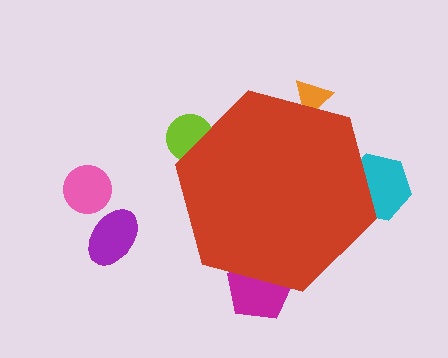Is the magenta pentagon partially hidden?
Yes, the magenta pentagon is partially hidden behind the red hexagon.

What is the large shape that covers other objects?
A red hexagon.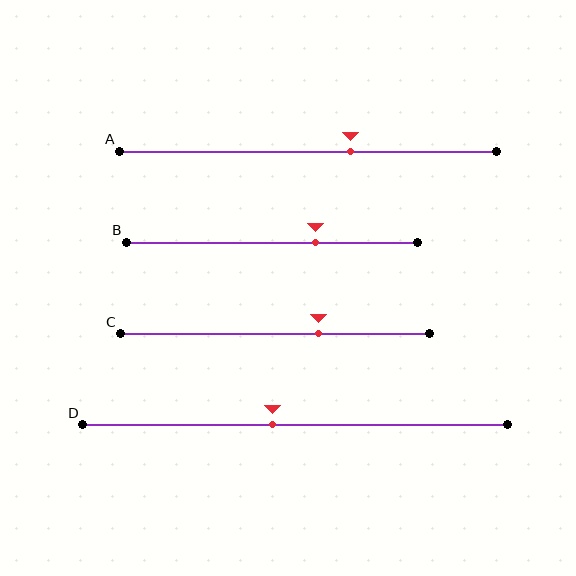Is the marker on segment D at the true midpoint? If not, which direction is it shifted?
No, the marker on segment D is shifted to the left by about 5% of the segment length.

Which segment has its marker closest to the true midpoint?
Segment D has its marker closest to the true midpoint.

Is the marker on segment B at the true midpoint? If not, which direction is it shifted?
No, the marker on segment B is shifted to the right by about 15% of the segment length.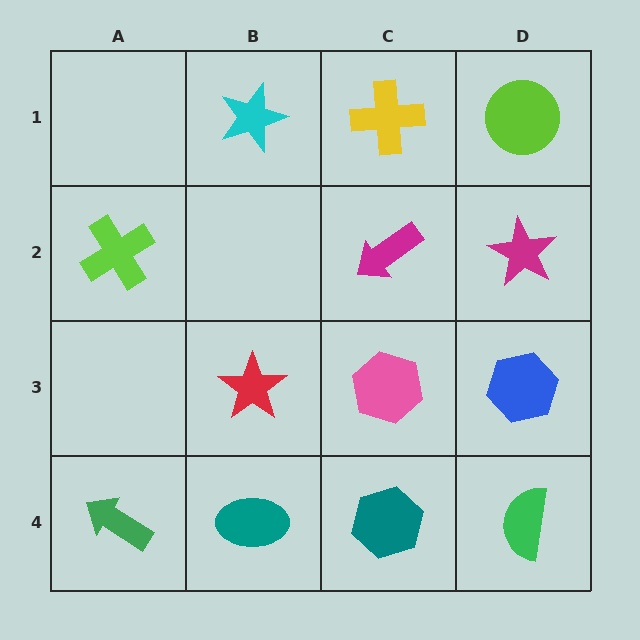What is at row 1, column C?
A yellow cross.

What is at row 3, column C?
A pink hexagon.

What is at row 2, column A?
A lime cross.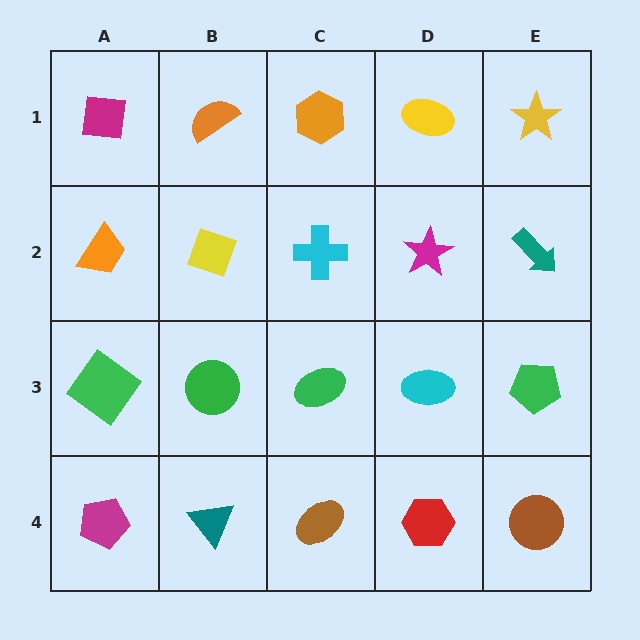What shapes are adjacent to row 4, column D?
A cyan ellipse (row 3, column D), a brown ellipse (row 4, column C), a brown circle (row 4, column E).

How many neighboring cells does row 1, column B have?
3.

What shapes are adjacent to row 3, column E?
A teal arrow (row 2, column E), a brown circle (row 4, column E), a cyan ellipse (row 3, column D).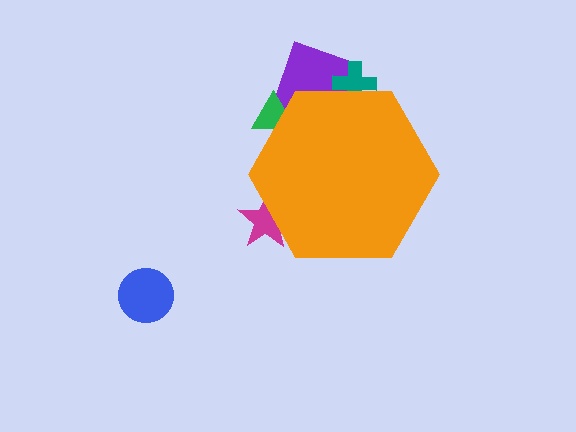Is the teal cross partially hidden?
Yes, the teal cross is partially hidden behind the orange hexagon.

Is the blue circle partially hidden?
No, the blue circle is fully visible.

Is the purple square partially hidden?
Yes, the purple square is partially hidden behind the orange hexagon.